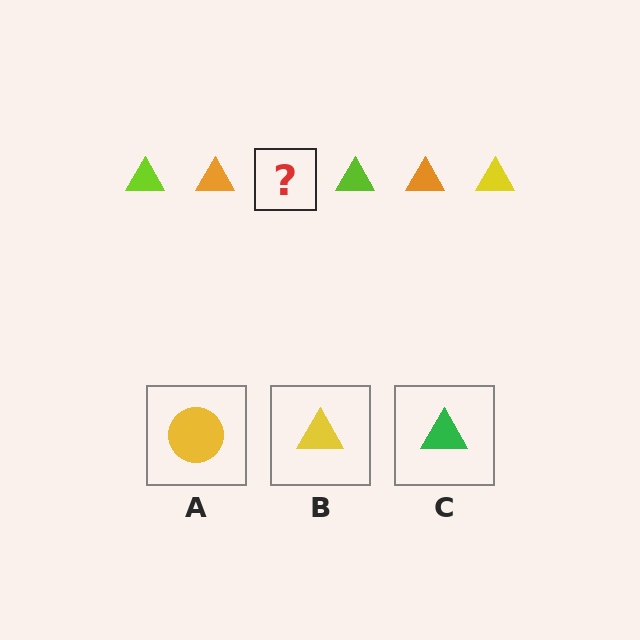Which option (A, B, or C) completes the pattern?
B.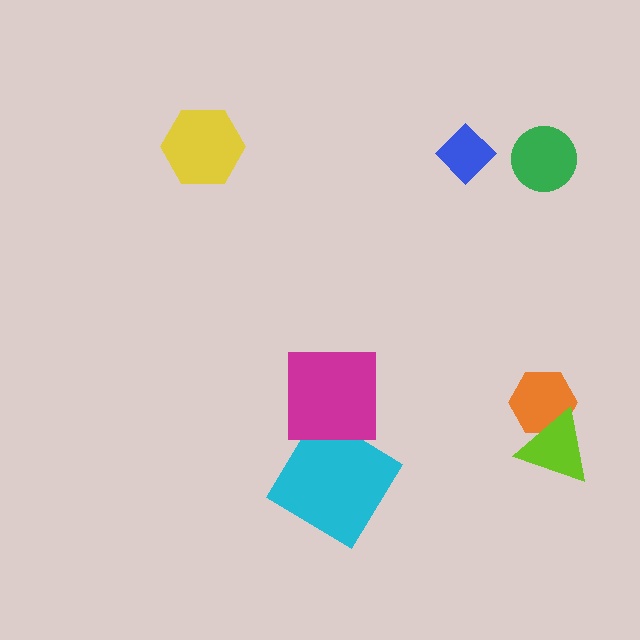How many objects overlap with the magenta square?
0 objects overlap with the magenta square.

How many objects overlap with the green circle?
0 objects overlap with the green circle.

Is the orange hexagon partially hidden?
Yes, it is partially covered by another shape.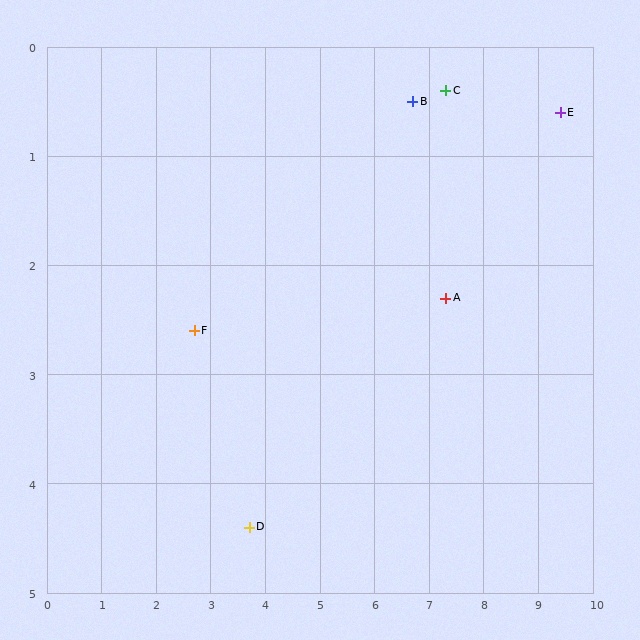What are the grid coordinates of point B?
Point B is at approximately (6.7, 0.5).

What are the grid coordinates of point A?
Point A is at approximately (7.3, 2.3).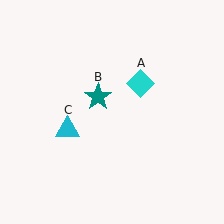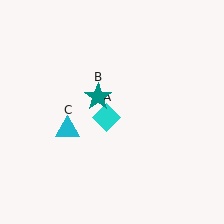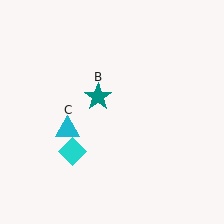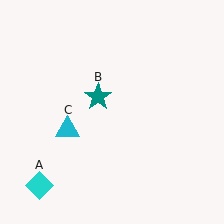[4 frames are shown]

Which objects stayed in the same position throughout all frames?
Teal star (object B) and cyan triangle (object C) remained stationary.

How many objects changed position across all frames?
1 object changed position: cyan diamond (object A).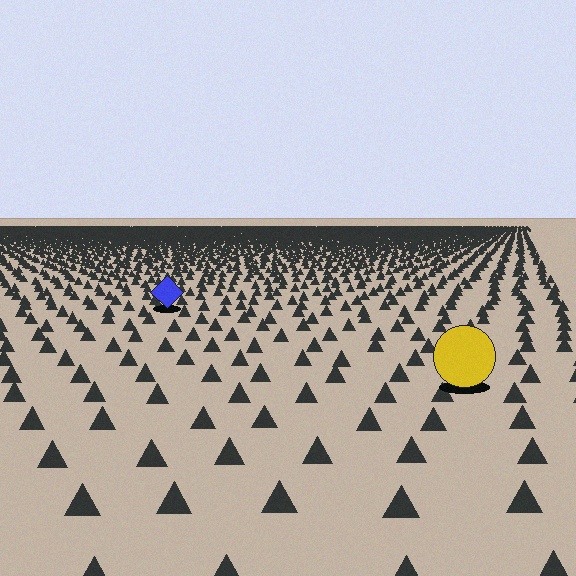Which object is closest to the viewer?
The yellow circle is closest. The texture marks near it are larger and more spread out.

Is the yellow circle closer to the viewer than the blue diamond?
Yes. The yellow circle is closer — you can tell from the texture gradient: the ground texture is coarser near it.